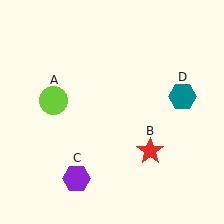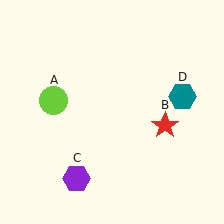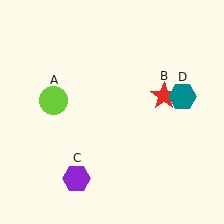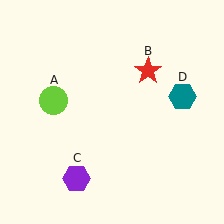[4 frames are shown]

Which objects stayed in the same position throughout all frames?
Lime circle (object A) and purple hexagon (object C) and teal hexagon (object D) remained stationary.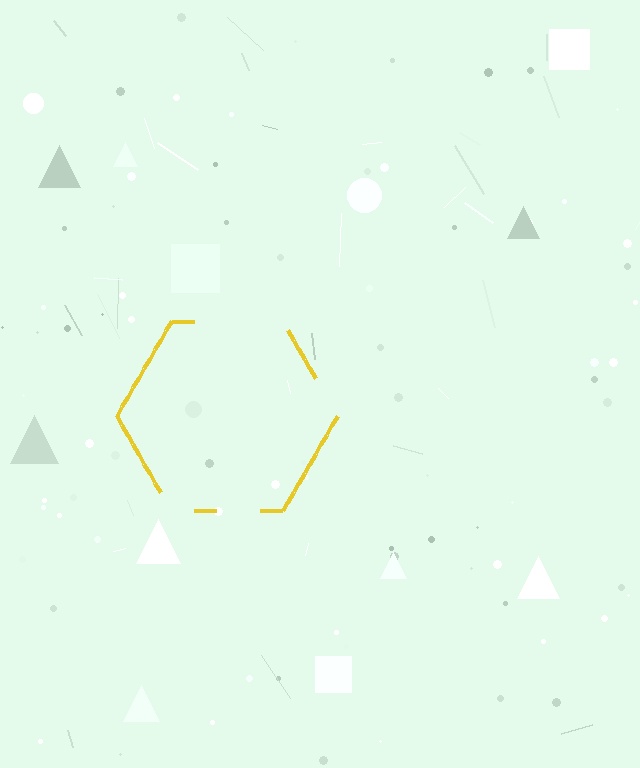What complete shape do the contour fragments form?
The contour fragments form a hexagon.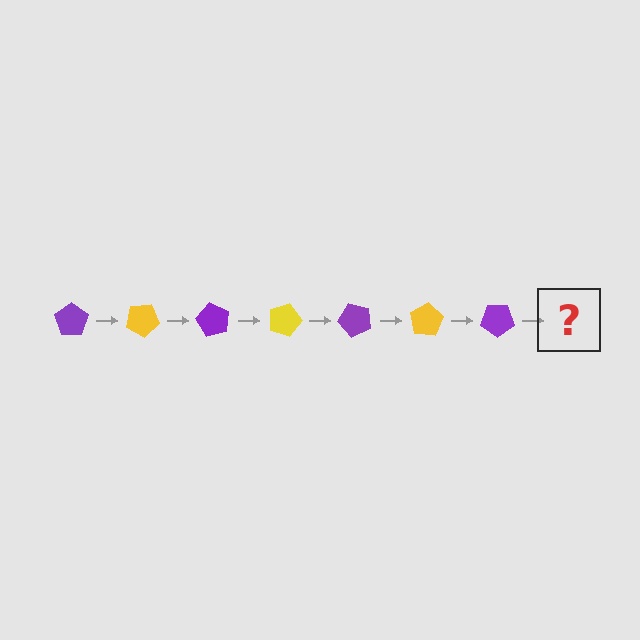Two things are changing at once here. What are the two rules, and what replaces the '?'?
The two rules are that it rotates 30 degrees each step and the color cycles through purple and yellow. The '?' should be a yellow pentagon, rotated 210 degrees from the start.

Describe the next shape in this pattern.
It should be a yellow pentagon, rotated 210 degrees from the start.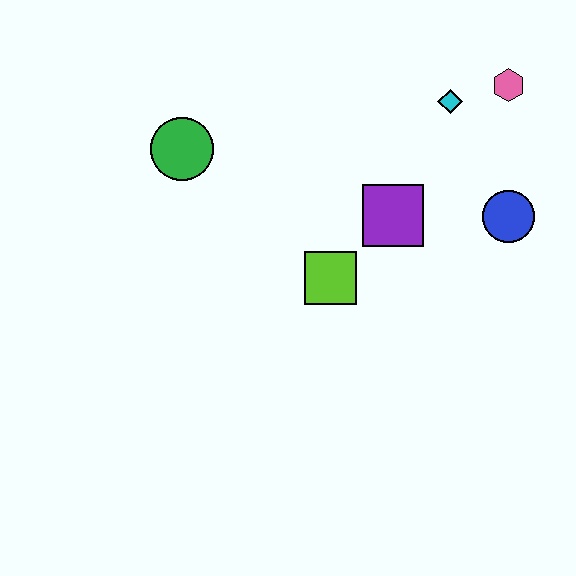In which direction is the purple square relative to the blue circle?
The purple square is to the left of the blue circle.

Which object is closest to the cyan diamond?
The pink hexagon is closest to the cyan diamond.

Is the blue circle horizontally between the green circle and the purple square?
No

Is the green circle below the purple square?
No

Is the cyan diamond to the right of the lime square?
Yes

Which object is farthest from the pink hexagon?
The green circle is farthest from the pink hexagon.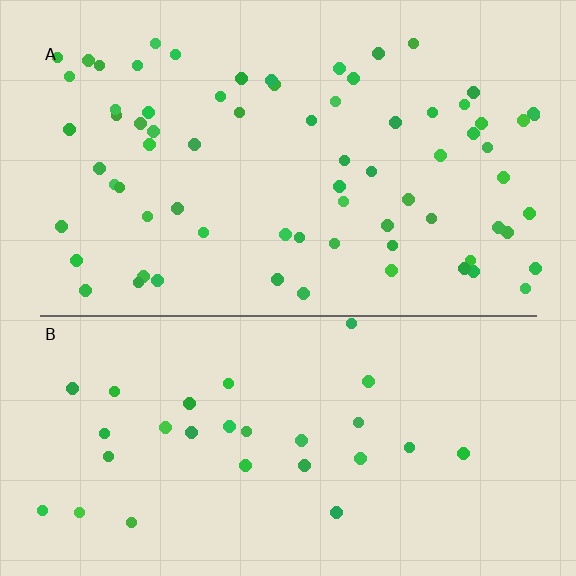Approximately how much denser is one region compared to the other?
Approximately 2.5× — region A over region B.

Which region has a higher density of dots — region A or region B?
A (the top).